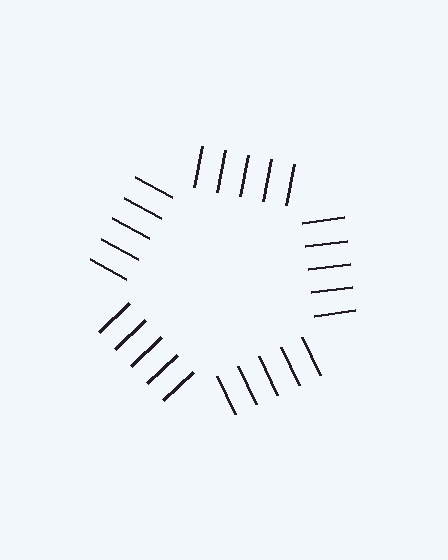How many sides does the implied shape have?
5 sides — the line-ends trace a pentagon.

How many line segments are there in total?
25 — 5 along each of the 5 edges.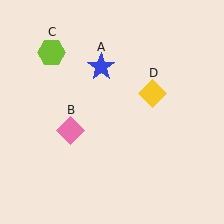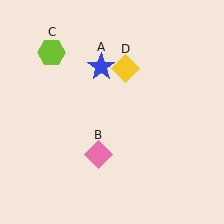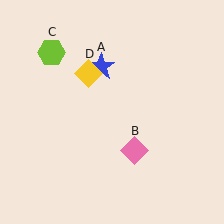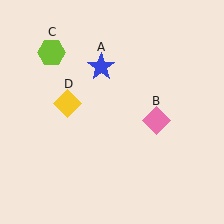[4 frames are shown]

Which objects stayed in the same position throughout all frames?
Blue star (object A) and lime hexagon (object C) remained stationary.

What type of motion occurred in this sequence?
The pink diamond (object B), yellow diamond (object D) rotated counterclockwise around the center of the scene.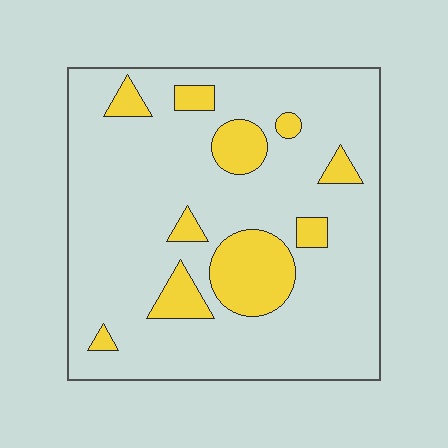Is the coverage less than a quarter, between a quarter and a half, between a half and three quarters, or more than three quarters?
Less than a quarter.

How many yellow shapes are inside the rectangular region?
10.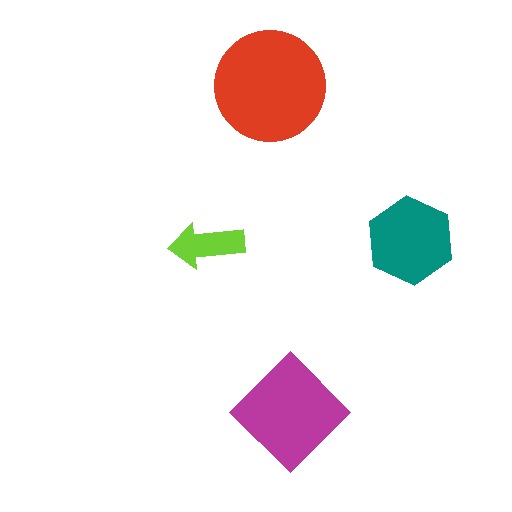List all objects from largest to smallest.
The red circle, the magenta diamond, the teal hexagon, the lime arrow.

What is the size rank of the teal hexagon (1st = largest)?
3rd.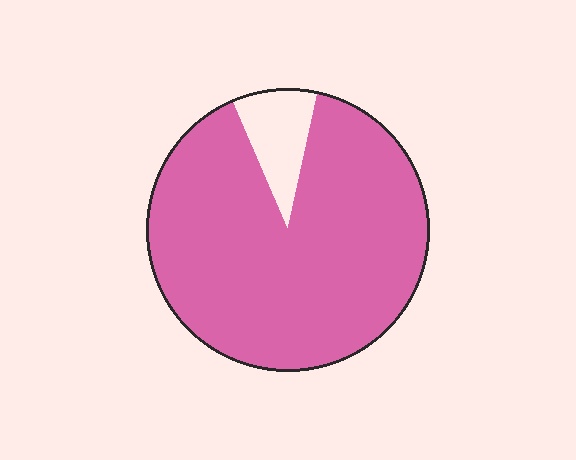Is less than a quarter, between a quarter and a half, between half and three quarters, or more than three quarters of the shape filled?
More than three quarters.